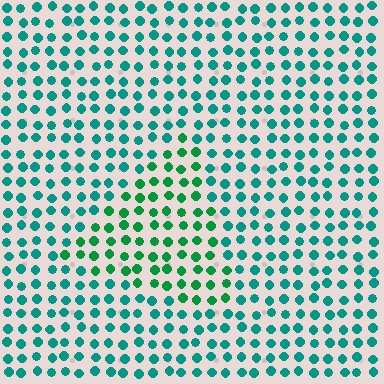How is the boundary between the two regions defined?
The boundary is defined purely by a slight shift in hue (about 31 degrees). Spacing, size, and orientation are identical on both sides.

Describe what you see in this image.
The image is filled with small teal elements in a uniform arrangement. A triangle-shaped region is visible where the elements are tinted to a slightly different hue, forming a subtle color boundary.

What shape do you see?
I see a triangle.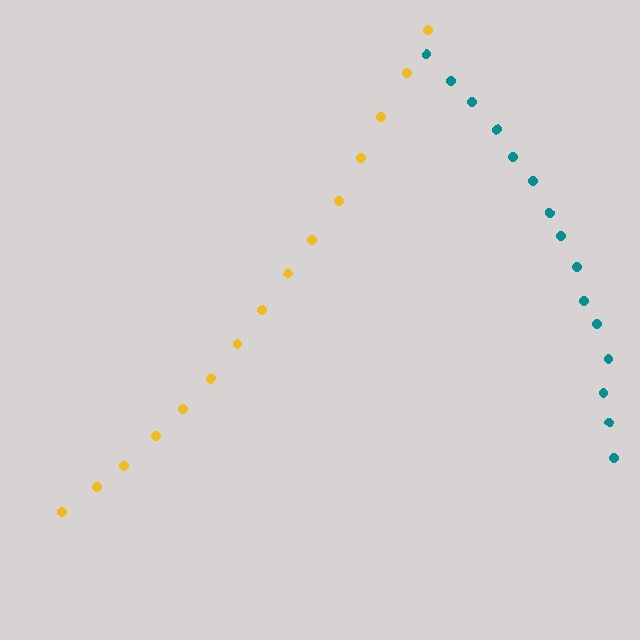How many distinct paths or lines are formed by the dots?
There are 2 distinct paths.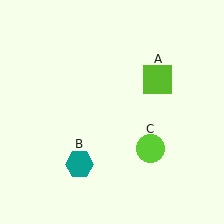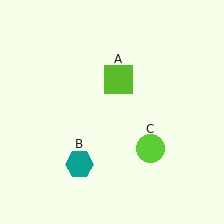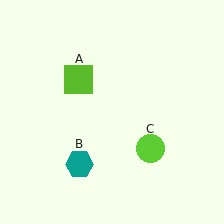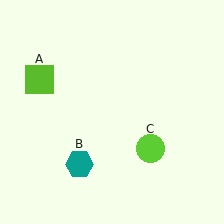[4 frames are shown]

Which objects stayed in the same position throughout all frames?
Teal hexagon (object B) and lime circle (object C) remained stationary.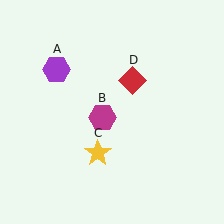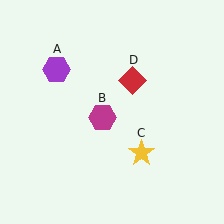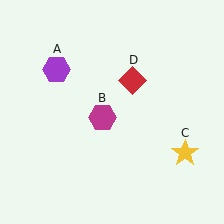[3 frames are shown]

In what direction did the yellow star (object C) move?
The yellow star (object C) moved right.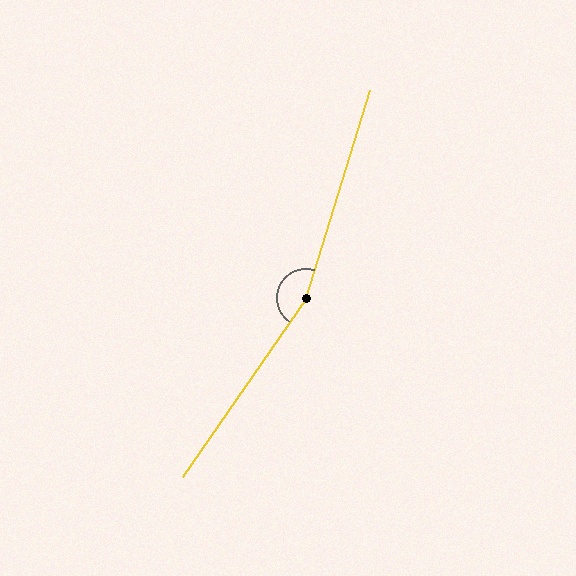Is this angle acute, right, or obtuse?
It is obtuse.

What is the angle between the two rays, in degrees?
Approximately 163 degrees.